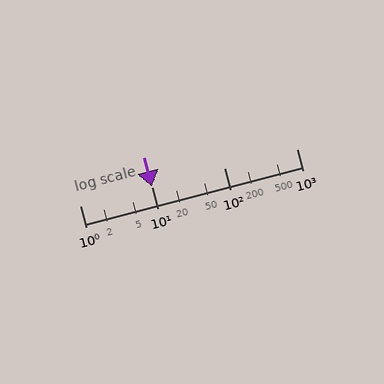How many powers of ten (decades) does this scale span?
The scale spans 3 decades, from 1 to 1000.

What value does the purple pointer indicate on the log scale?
The pointer indicates approximately 9.8.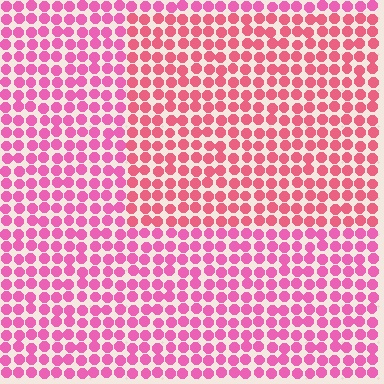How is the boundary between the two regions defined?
The boundary is defined purely by a slight shift in hue (about 23 degrees). Spacing, size, and orientation are identical on both sides.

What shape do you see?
I see a rectangle.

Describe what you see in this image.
The image is filled with small pink elements in a uniform arrangement. A rectangle-shaped region is visible where the elements are tinted to a slightly different hue, forming a subtle color boundary.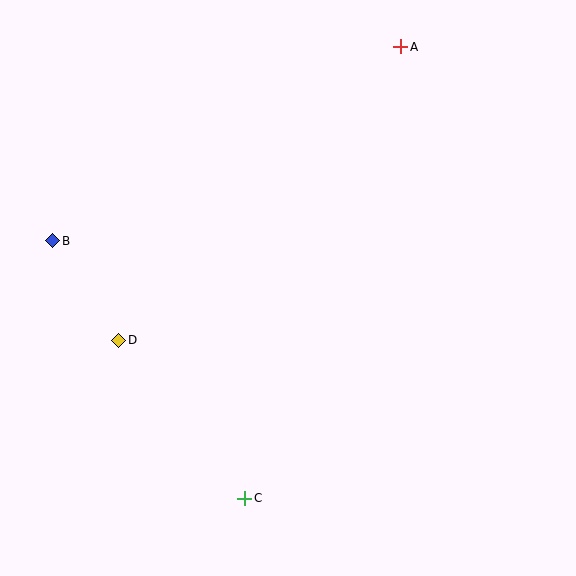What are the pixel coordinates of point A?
Point A is at (401, 47).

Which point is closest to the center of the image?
Point D at (119, 340) is closest to the center.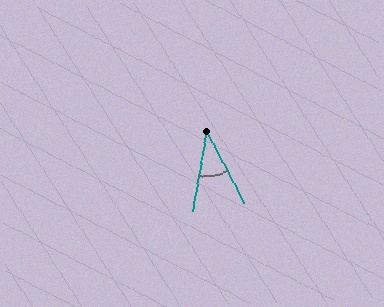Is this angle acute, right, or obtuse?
It is acute.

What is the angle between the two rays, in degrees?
Approximately 38 degrees.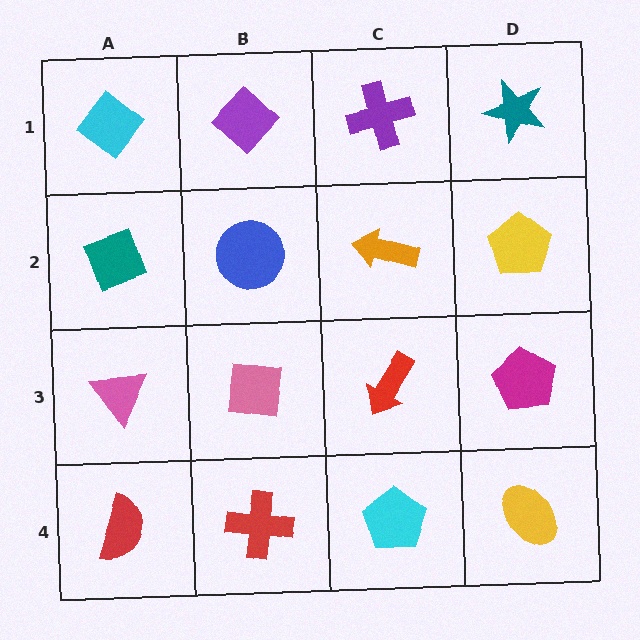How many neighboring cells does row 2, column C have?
4.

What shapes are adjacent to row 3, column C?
An orange arrow (row 2, column C), a cyan pentagon (row 4, column C), a pink square (row 3, column B), a magenta pentagon (row 3, column D).